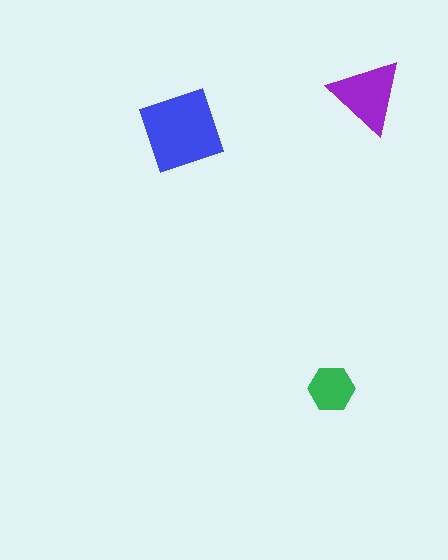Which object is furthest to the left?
The blue diamond is leftmost.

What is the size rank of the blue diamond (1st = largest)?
1st.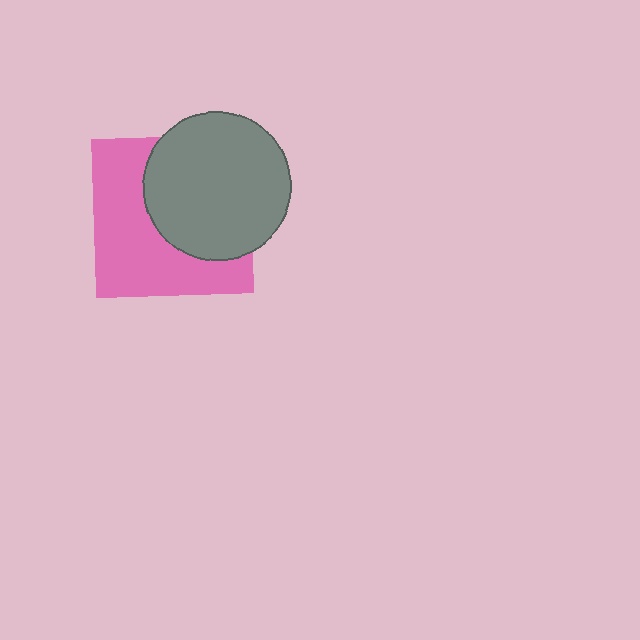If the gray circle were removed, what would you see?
You would see the complete pink square.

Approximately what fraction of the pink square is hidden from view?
Roughly 48% of the pink square is hidden behind the gray circle.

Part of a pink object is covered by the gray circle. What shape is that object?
It is a square.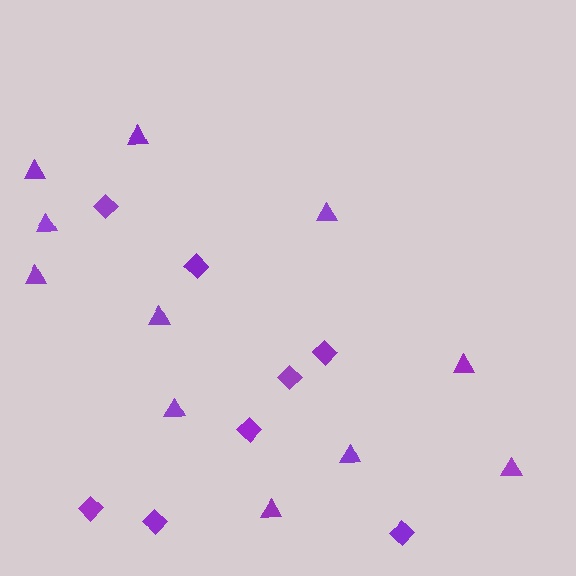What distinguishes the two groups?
There are 2 groups: one group of triangles (11) and one group of diamonds (8).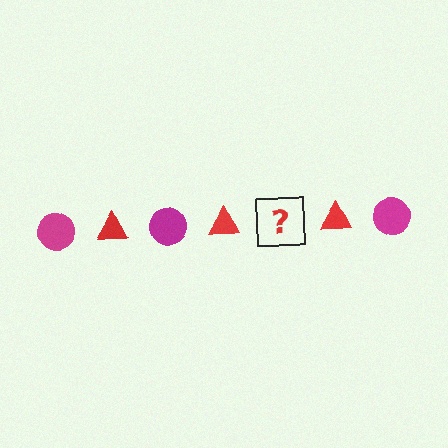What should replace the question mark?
The question mark should be replaced with a magenta circle.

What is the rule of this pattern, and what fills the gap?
The rule is that the pattern alternates between magenta circle and red triangle. The gap should be filled with a magenta circle.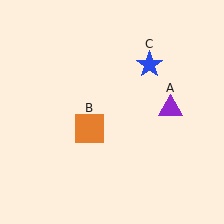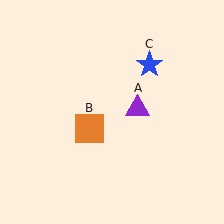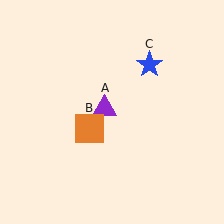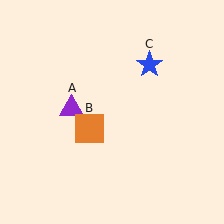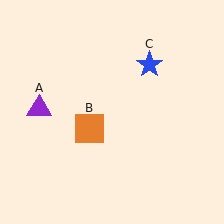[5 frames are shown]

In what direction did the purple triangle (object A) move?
The purple triangle (object A) moved left.